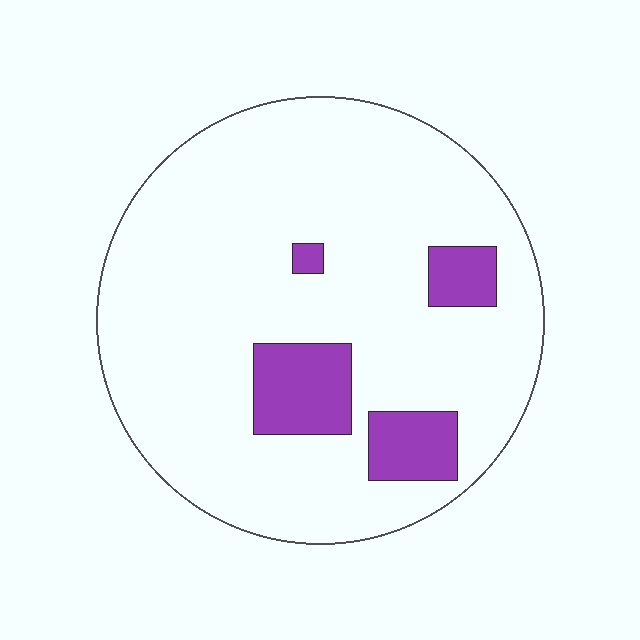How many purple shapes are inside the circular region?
4.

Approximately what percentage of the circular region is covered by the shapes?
Approximately 15%.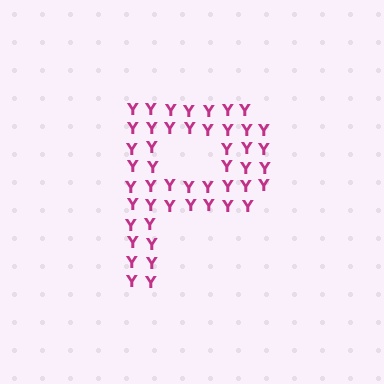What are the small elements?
The small elements are letter Y's.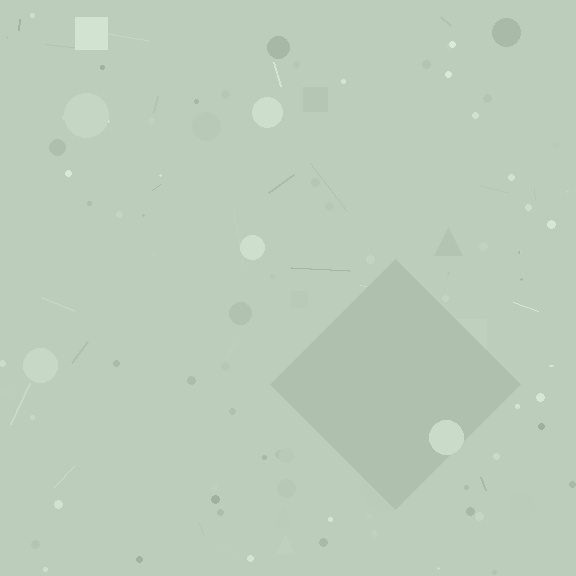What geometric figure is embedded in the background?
A diamond is embedded in the background.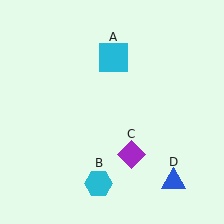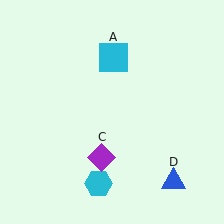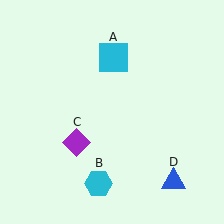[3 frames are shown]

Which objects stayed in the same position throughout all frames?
Cyan square (object A) and cyan hexagon (object B) and blue triangle (object D) remained stationary.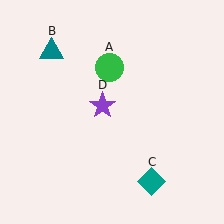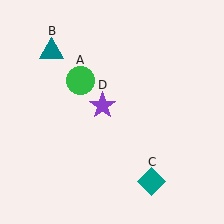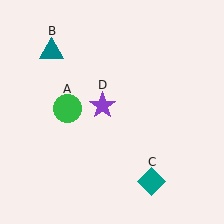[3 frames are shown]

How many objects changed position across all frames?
1 object changed position: green circle (object A).